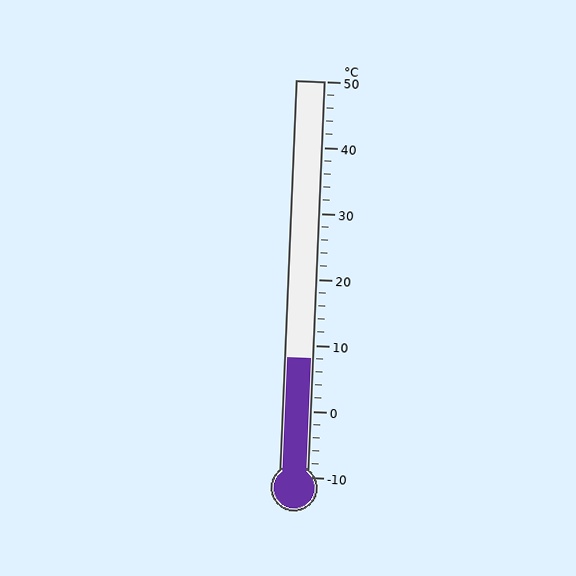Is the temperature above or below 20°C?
The temperature is below 20°C.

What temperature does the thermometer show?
The thermometer shows approximately 8°C.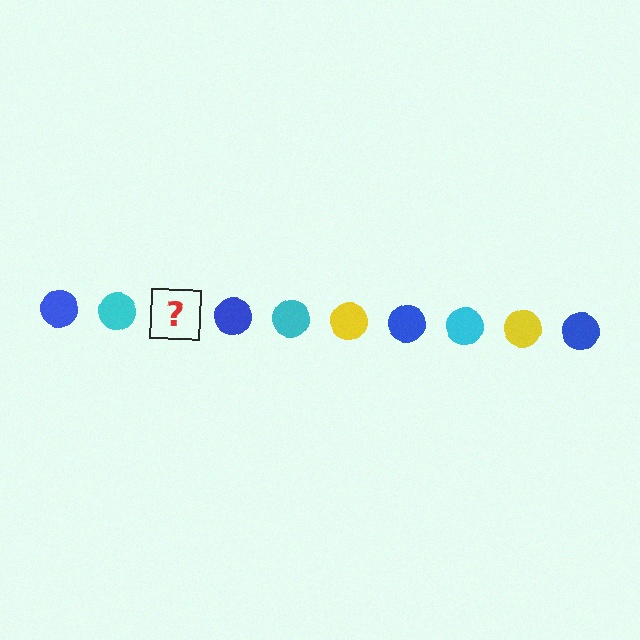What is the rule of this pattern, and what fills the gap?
The rule is that the pattern cycles through blue, cyan, yellow circles. The gap should be filled with a yellow circle.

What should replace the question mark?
The question mark should be replaced with a yellow circle.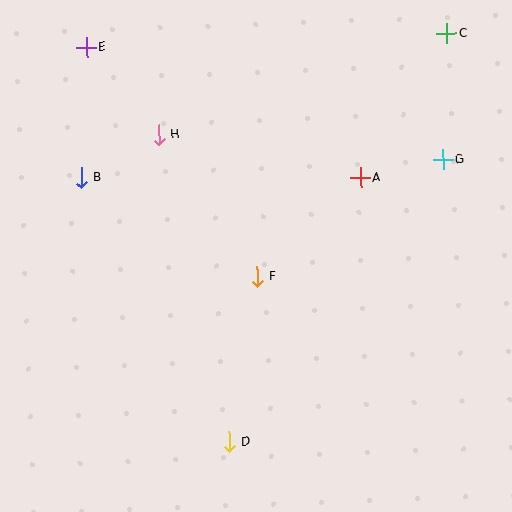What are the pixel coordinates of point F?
Point F is at (257, 277).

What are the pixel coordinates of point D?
Point D is at (229, 442).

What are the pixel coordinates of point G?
Point G is at (443, 160).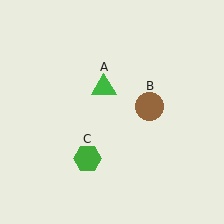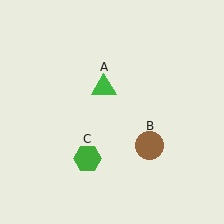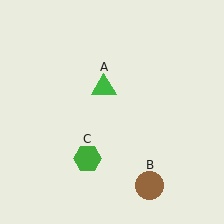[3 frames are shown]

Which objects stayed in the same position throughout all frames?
Green triangle (object A) and green hexagon (object C) remained stationary.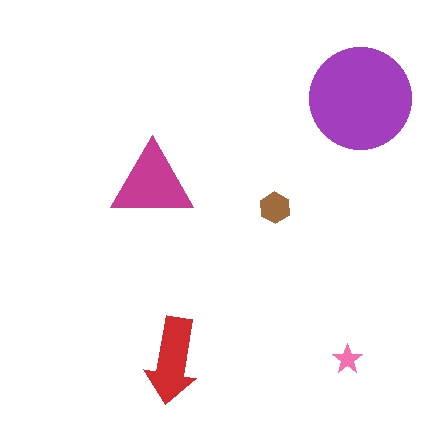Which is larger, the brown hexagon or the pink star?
The brown hexagon.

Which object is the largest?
The purple circle.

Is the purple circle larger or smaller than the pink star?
Larger.